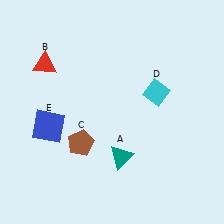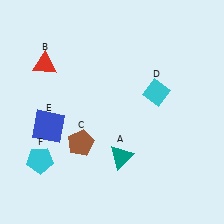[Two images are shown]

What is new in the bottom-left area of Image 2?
A cyan pentagon (F) was added in the bottom-left area of Image 2.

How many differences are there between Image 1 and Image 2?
There is 1 difference between the two images.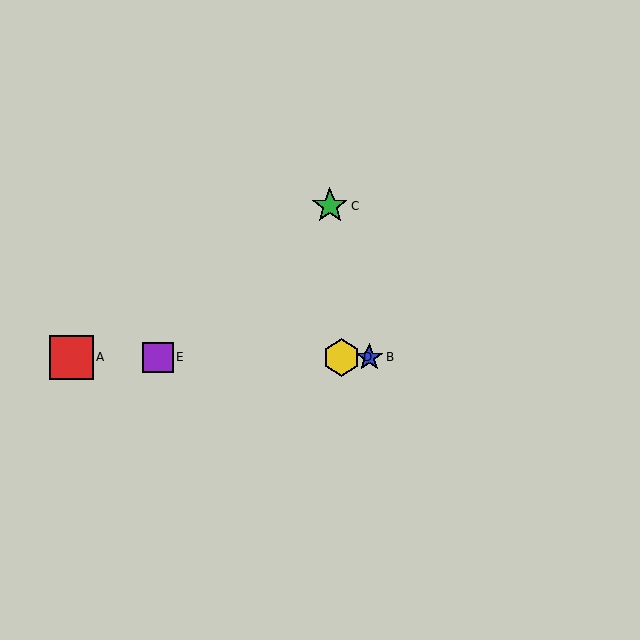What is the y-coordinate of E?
Object E is at y≈357.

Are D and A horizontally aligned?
Yes, both are at y≈357.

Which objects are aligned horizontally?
Objects A, B, D, E are aligned horizontally.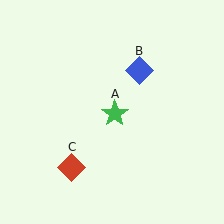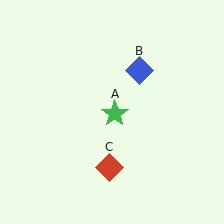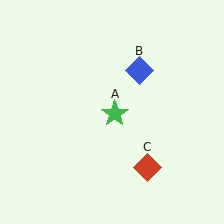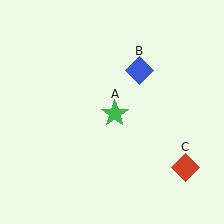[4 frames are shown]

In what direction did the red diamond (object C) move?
The red diamond (object C) moved right.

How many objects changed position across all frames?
1 object changed position: red diamond (object C).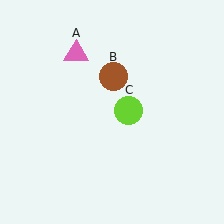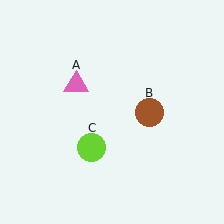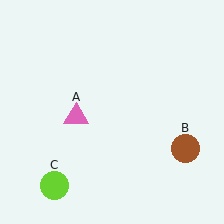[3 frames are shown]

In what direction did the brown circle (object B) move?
The brown circle (object B) moved down and to the right.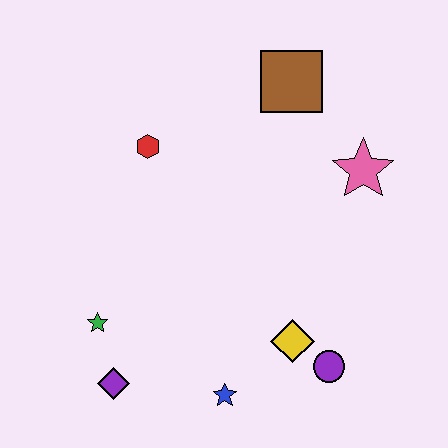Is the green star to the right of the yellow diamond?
No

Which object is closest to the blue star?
The yellow diamond is closest to the blue star.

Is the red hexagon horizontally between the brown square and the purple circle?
No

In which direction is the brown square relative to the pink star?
The brown square is above the pink star.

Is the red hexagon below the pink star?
No